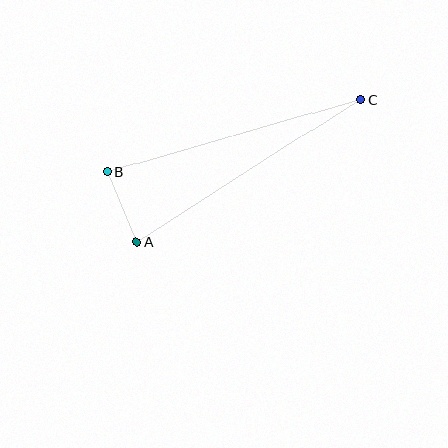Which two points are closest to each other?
Points A and B are closest to each other.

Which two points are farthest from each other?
Points A and C are farthest from each other.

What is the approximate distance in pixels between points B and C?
The distance between B and C is approximately 264 pixels.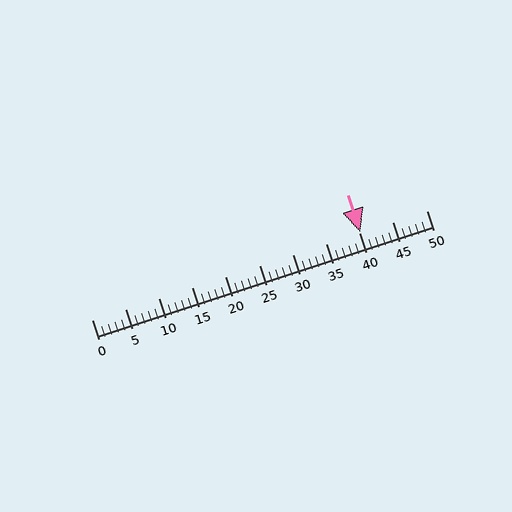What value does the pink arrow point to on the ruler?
The pink arrow points to approximately 40.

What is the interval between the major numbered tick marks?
The major tick marks are spaced 5 units apart.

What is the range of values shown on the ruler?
The ruler shows values from 0 to 50.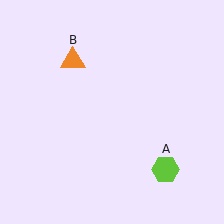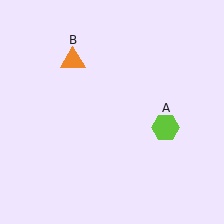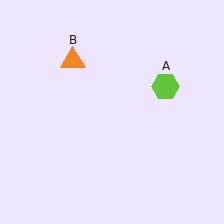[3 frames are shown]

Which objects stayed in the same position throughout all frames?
Orange triangle (object B) remained stationary.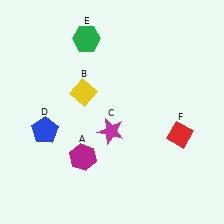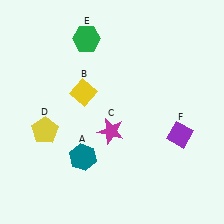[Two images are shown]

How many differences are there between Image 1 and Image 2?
There are 3 differences between the two images.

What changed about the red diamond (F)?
In Image 1, F is red. In Image 2, it changed to purple.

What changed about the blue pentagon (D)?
In Image 1, D is blue. In Image 2, it changed to yellow.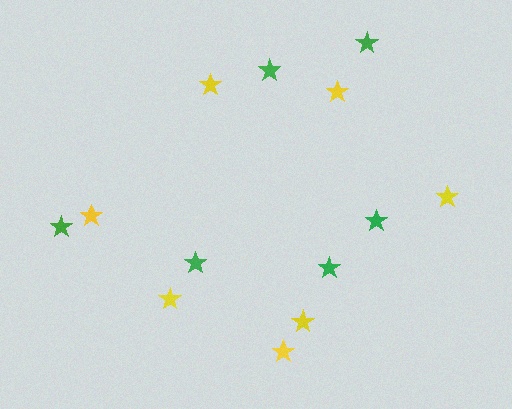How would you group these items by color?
There are 2 groups: one group of yellow stars (7) and one group of green stars (6).